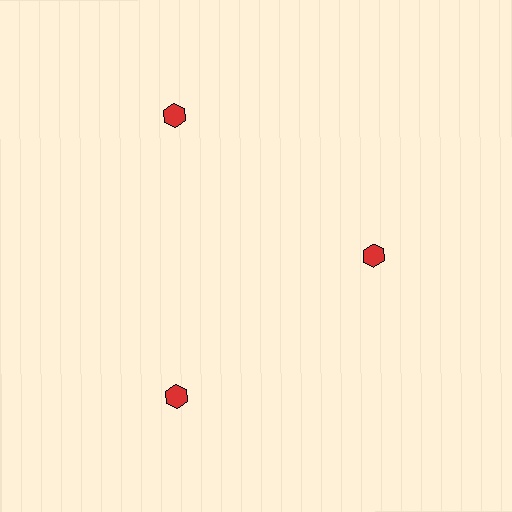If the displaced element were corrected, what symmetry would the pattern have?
It would have 3-fold rotational symmetry — the pattern would map onto itself every 120 degrees.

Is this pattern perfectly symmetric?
No. The 3 red hexagons are arranged in a ring, but one element near the 3 o'clock position is pulled inward toward the center, breaking the 3-fold rotational symmetry.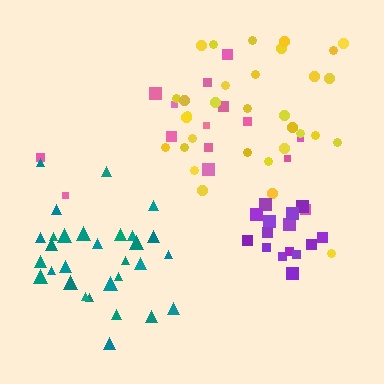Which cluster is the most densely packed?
Purple.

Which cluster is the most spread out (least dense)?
Pink.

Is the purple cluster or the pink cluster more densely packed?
Purple.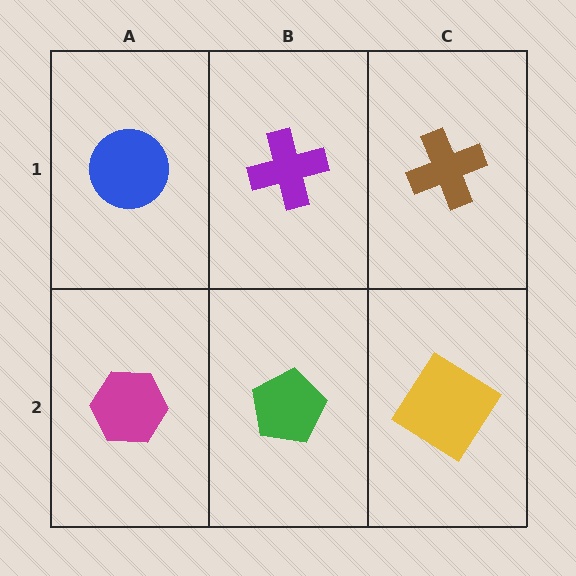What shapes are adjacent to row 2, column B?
A purple cross (row 1, column B), a magenta hexagon (row 2, column A), a yellow diamond (row 2, column C).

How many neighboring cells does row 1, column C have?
2.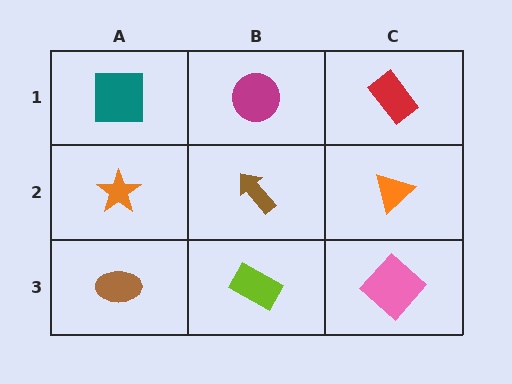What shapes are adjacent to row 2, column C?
A red rectangle (row 1, column C), a pink diamond (row 3, column C), a brown arrow (row 2, column B).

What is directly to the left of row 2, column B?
An orange star.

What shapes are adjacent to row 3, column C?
An orange triangle (row 2, column C), a lime rectangle (row 3, column B).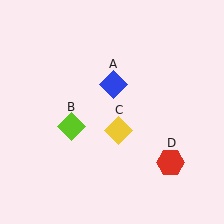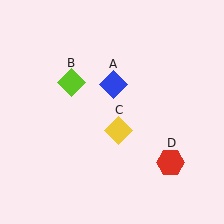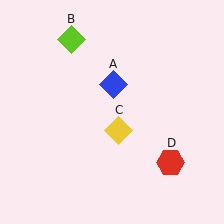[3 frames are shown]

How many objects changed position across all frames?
1 object changed position: lime diamond (object B).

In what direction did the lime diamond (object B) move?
The lime diamond (object B) moved up.